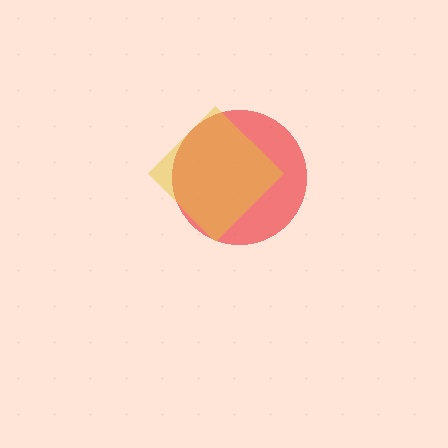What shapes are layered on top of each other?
The layered shapes are: a red circle, a yellow diamond.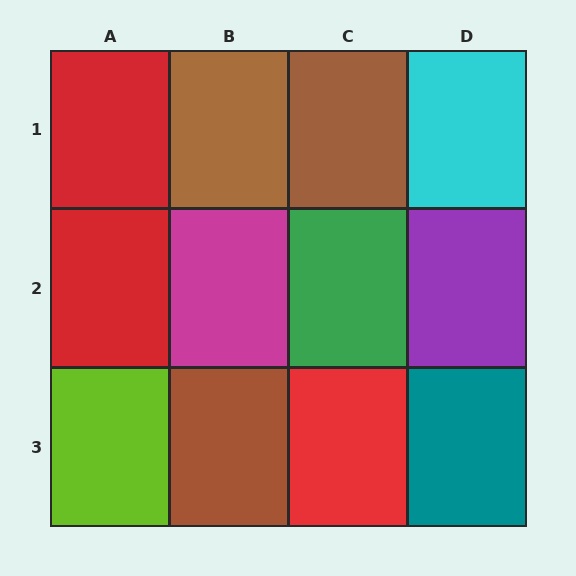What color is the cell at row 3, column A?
Lime.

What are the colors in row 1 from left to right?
Red, brown, brown, cyan.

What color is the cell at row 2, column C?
Green.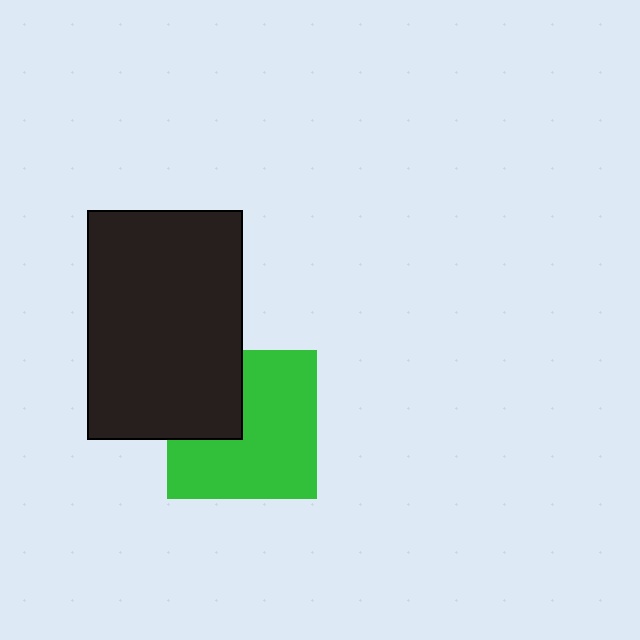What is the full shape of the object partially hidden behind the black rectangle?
The partially hidden object is a green square.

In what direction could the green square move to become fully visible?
The green square could move toward the lower-right. That would shift it out from behind the black rectangle entirely.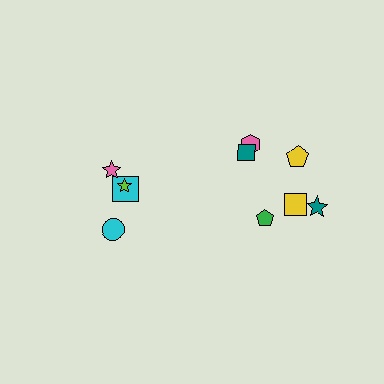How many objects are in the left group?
There are 4 objects.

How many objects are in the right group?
There are 6 objects.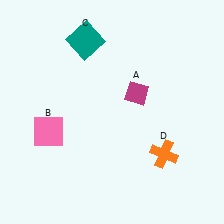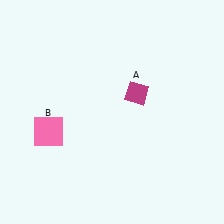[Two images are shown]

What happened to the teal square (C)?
The teal square (C) was removed in Image 2. It was in the top-left area of Image 1.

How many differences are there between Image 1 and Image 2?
There are 2 differences between the two images.